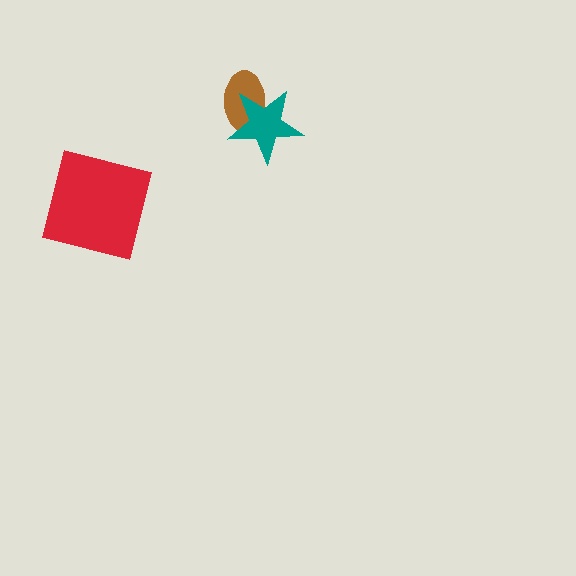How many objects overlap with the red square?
0 objects overlap with the red square.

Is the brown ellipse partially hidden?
Yes, it is partially covered by another shape.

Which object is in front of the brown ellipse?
The teal star is in front of the brown ellipse.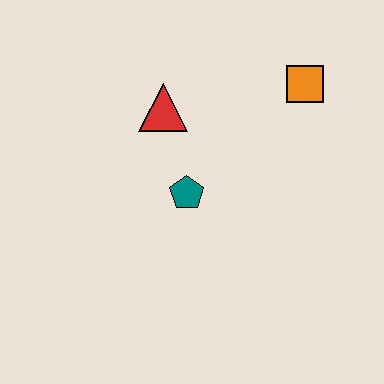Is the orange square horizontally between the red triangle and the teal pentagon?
No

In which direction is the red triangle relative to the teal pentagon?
The red triangle is above the teal pentagon.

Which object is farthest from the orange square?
The teal pentagon is farthest from the orange square.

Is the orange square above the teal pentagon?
Yes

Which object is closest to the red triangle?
The teal pentagon is closest to the red triangle.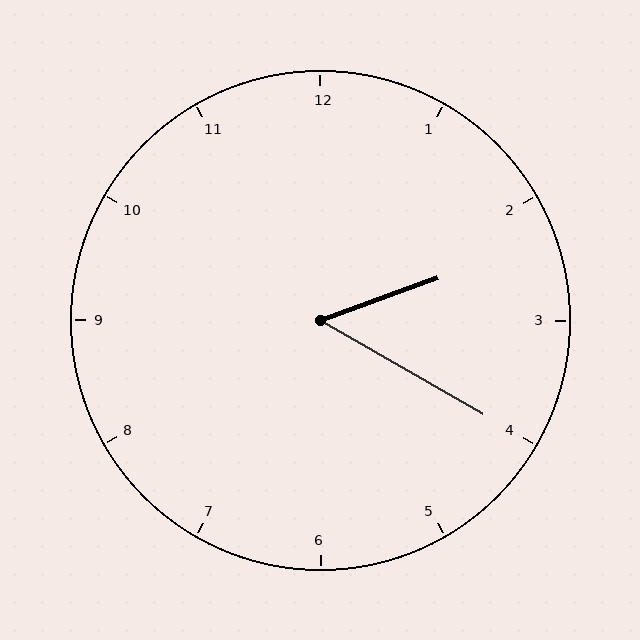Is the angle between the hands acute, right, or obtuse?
It is acute.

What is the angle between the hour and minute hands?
Approximately 50 degrees.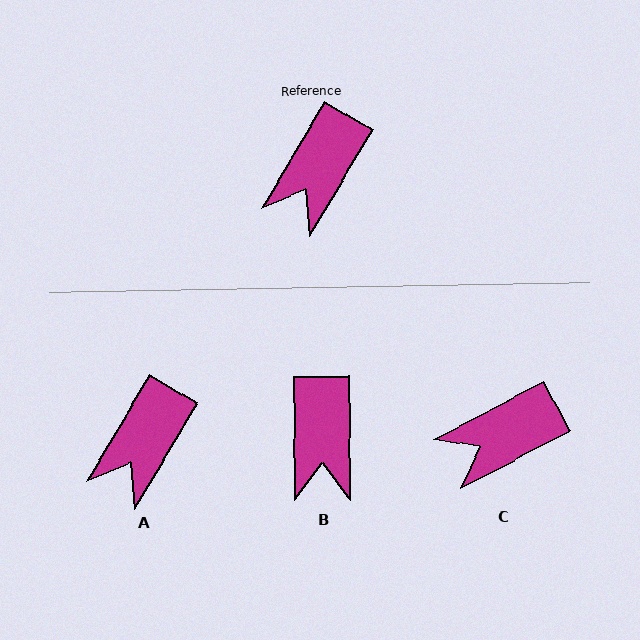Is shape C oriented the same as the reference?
No, it is off by about 32 degrees.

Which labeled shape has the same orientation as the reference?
A.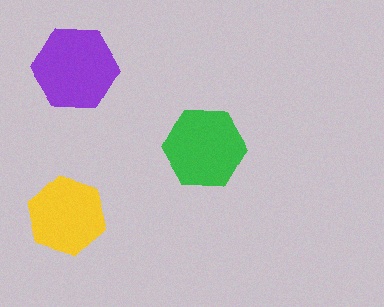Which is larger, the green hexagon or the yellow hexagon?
The green one.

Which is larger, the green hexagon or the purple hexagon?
The purple one.